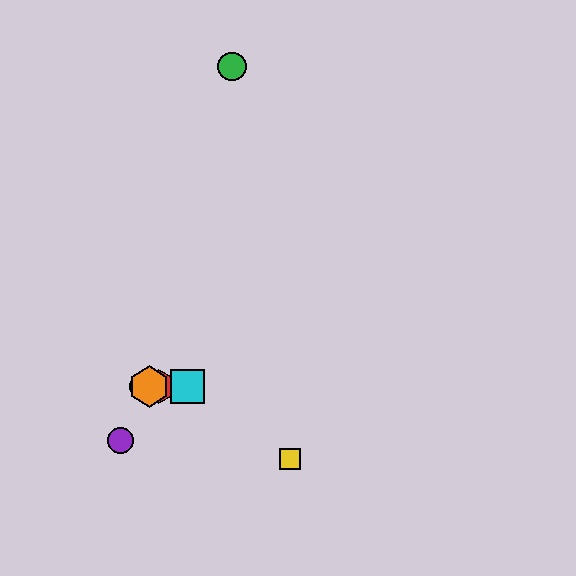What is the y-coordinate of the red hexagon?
The red hexagon is at y≈387.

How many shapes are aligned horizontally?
4 shapes (the red hexagon, the blue circle, the orange hexagon, the cyan square) are aligned horizontally.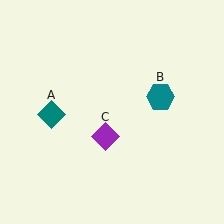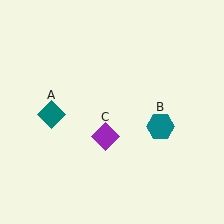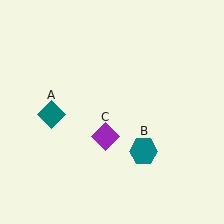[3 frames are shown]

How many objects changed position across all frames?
1 object changed position: teal hexagon (object B).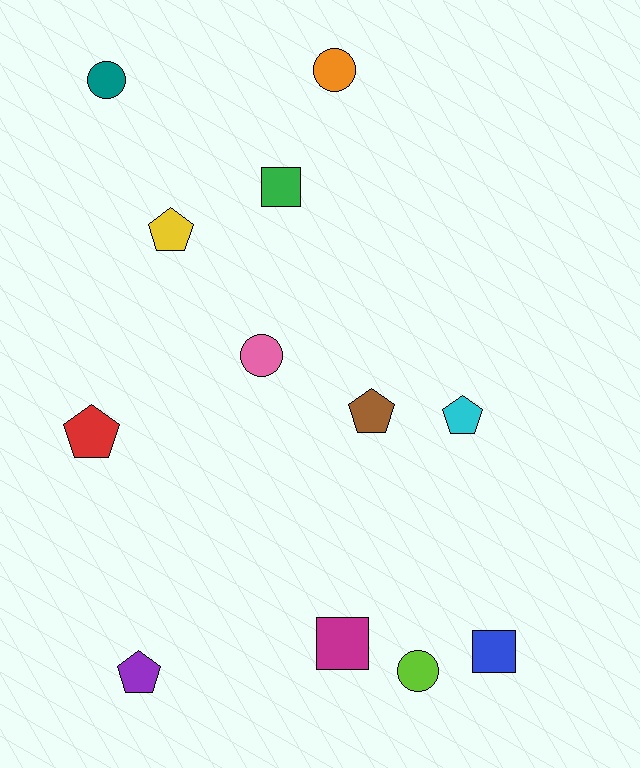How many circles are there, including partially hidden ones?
There are 4 circles.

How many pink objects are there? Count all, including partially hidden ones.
There is 1 pink object.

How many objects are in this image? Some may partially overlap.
There are 12 objects.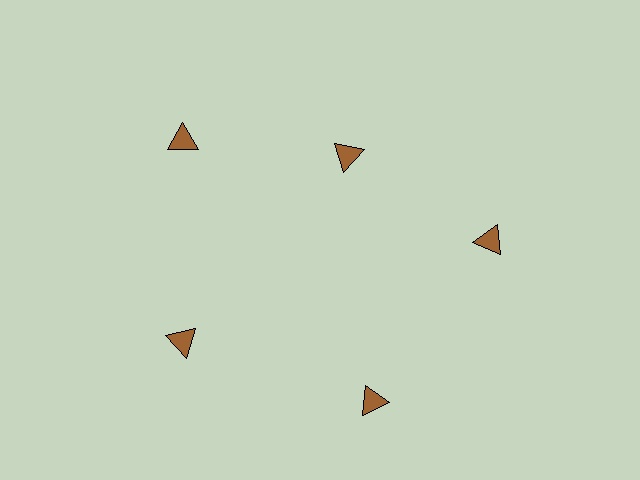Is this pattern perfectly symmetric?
No. The 5 brown triangles are arranged in a ring, but one element near the 1 o'clock position is pulled inward toward the center, breaking the 5-fold rotational symmetry.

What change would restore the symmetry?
The symmetry would be restored by moving it outward, back onto the ring so that all 5 triangles sit at equal angles and equal distance from the center.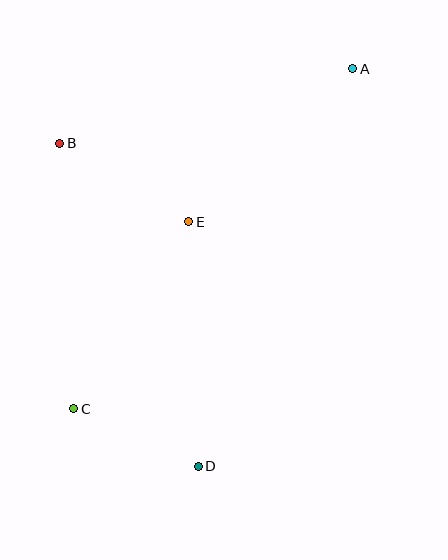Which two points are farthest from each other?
Points A and C are farthest from each other.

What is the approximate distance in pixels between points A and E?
The distance between A and E is approximately 224 pixels.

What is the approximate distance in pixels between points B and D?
The distance between B and D is approximately 352 pixels.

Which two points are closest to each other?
Points C and D are closest to each other.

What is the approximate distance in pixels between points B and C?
The distance between B and C is approximately 266 pixels.